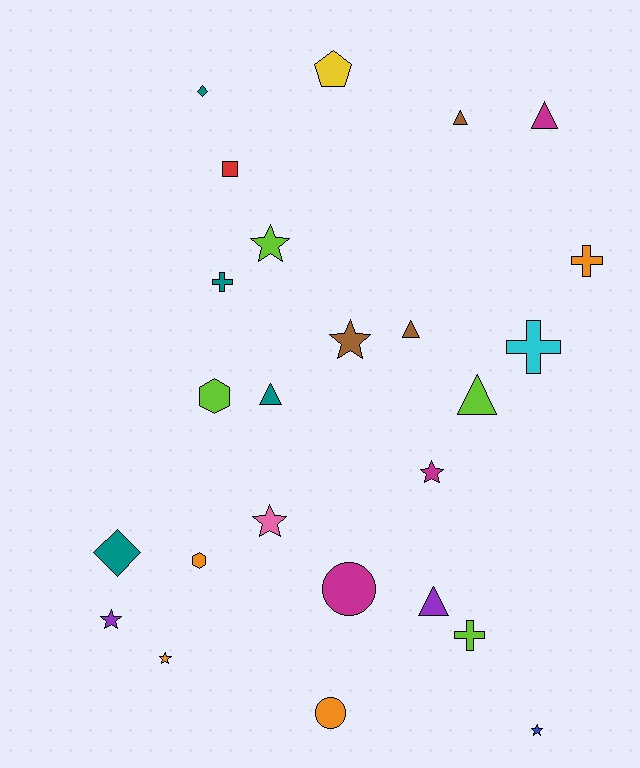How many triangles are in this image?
There are 6 triangles.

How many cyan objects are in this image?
There is 1 cyan object.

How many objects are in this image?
There are 25 objects.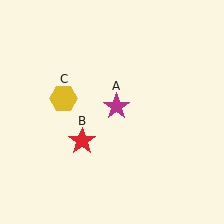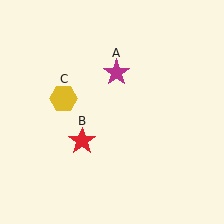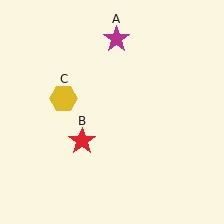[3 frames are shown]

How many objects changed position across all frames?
1 object changed position: magenta star (object A).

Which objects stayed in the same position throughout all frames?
Red star (object B) and yellow hexagon (object C) remained stationary.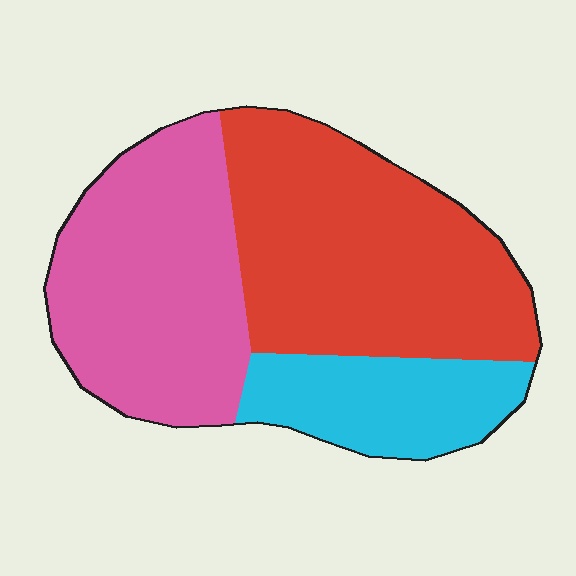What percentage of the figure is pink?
Pink takes up about three eighths (3/8) of the figure.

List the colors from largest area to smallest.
From largest to smallest: red, pink, cyan.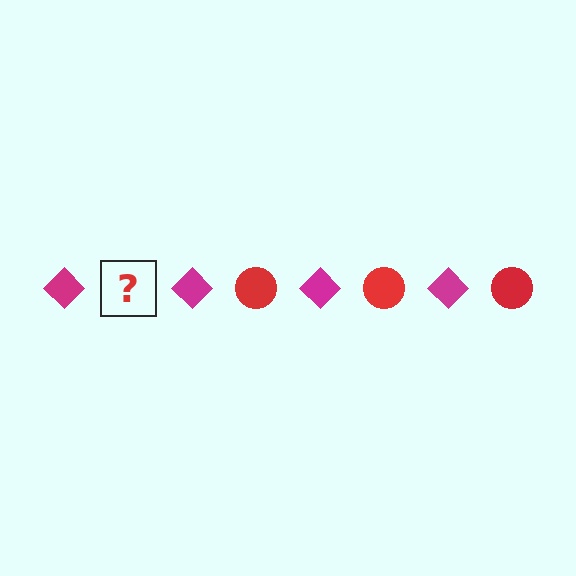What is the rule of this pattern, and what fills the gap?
The rule is that the pattern alternates between magenta diamond and red circle. The gap should be filled with a red circle.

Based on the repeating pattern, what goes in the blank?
The blank should be a red circle.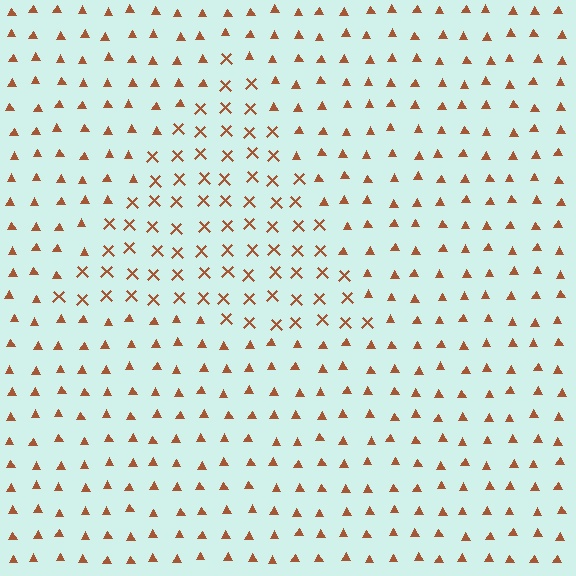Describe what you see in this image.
The image is filled with small brown elements arranged in a uniform grid. A triangle-shaped region contains X marks, while the surrounding area contains triangles. The boundary is defined purely by the change in element shape.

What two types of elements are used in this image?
The image uses X marks inside the triangle region and triangles outside it.